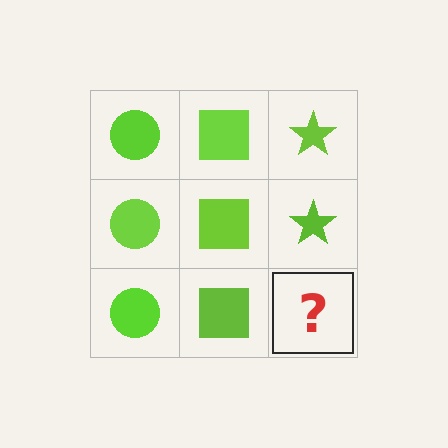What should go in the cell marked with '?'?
The missing cell should contain a lime star.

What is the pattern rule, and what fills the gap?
The rule is that each column has a consistent shape. The gap should be filled with a lime star.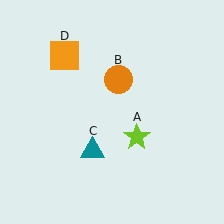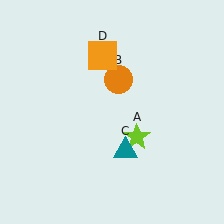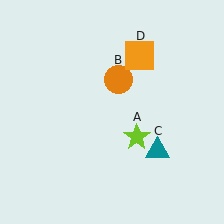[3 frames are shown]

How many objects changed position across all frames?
2 objects changed position: teal triangle (object C), orange square (object D).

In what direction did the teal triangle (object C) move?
The teal triangle (object C) moved right.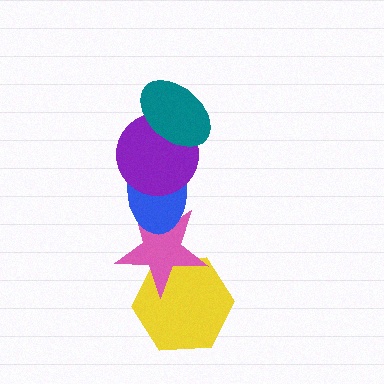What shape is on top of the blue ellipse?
The purple circle is on top of the blue ellipse.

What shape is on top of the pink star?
The blue ellipse is on top of the pink star.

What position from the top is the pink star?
The pink star is 4th from the top.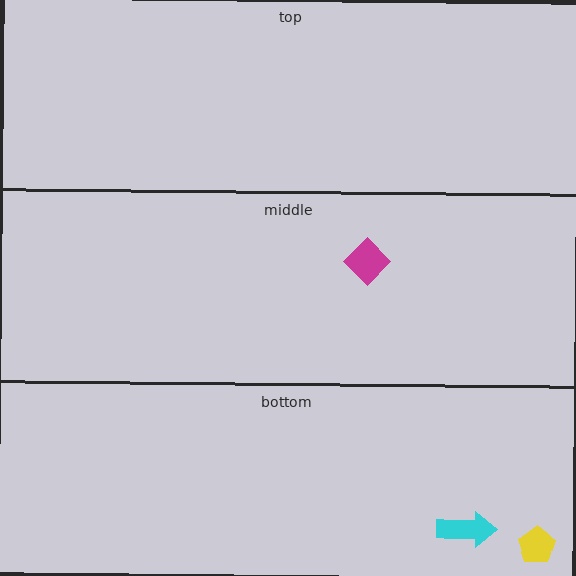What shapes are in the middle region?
The magenta diamond.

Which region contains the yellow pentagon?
The bottom region.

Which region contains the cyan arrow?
The bottom region.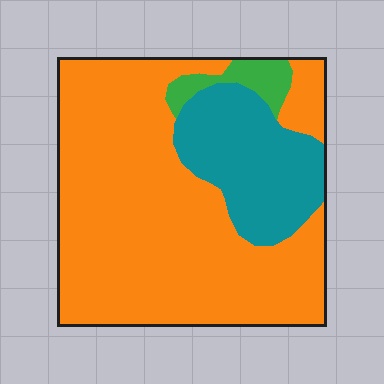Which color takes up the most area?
Orange, at roughly 75%.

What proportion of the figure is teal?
Teal takes up about one fifth (1/5) of the figure.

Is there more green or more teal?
Teal.